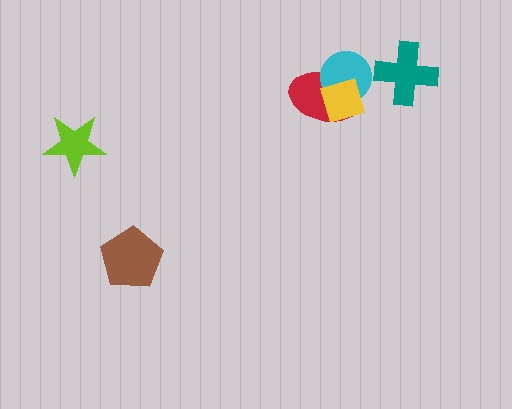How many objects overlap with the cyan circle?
2 objects overlap with the cyan circle.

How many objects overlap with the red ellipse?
2 objects overlap with the red ellipse.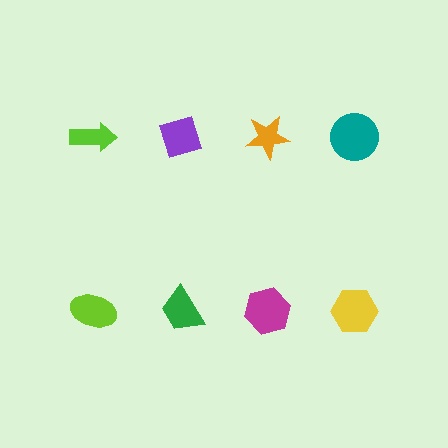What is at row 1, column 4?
A teal circle.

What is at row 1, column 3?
An orange star.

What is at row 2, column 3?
A magenta hexagon.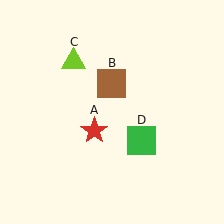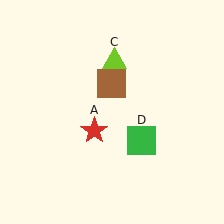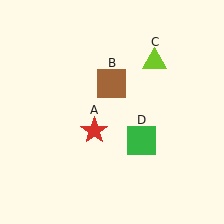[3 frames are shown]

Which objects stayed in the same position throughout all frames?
Red star (object A) and brown square (object B) and green square (object D) remained stationary.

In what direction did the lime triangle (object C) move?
The lime triangle (object C) moved right.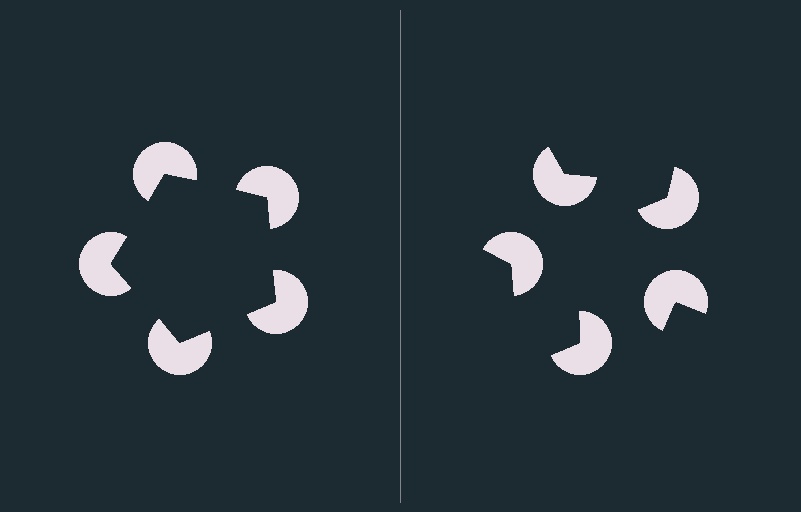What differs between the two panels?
The pac-man discs are positioned identically on both sides; only the wedge orientations differ. On the left they align to a pentagon; on the right they are misaligned.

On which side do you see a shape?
An illusory pentagon appears on the left side. On the right side the wedge cuts are rotated, so no coherent shape forms.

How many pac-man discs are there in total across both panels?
10 — 5 on each side.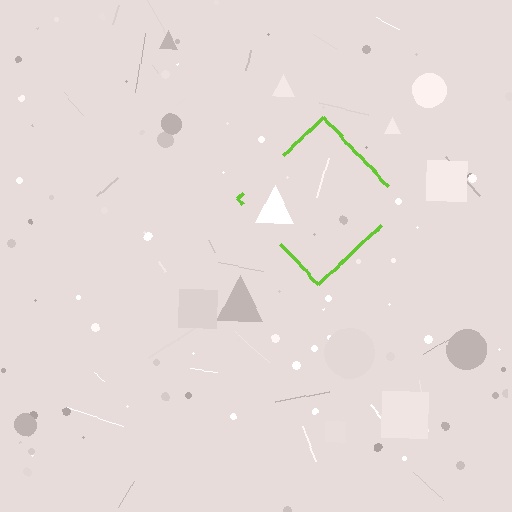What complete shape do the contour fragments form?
The contour fragments form a diamond.